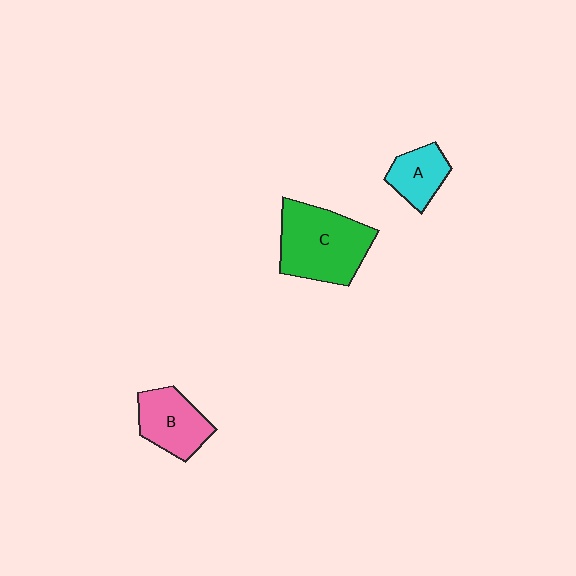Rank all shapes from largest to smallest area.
From largest to smallest: C (green), B (pink), A (cyan).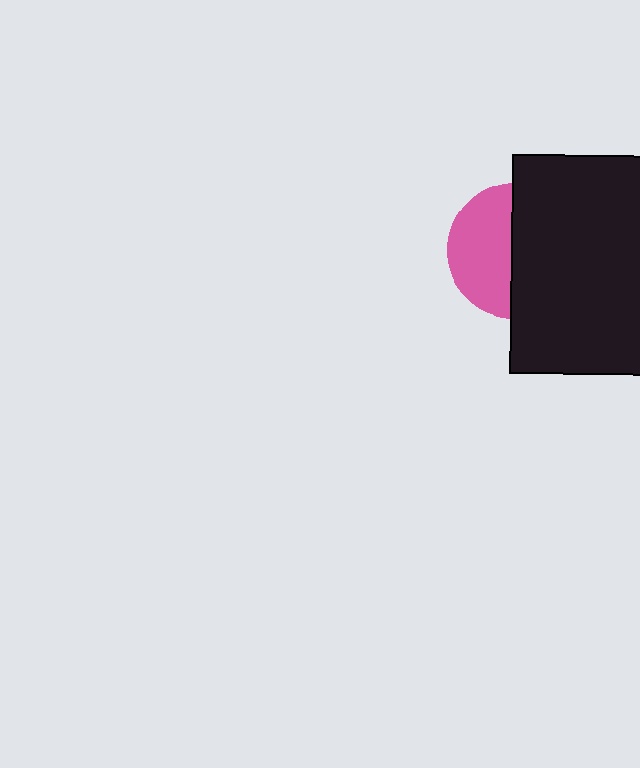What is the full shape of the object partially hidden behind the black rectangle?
The partially hidden object is a pink circle.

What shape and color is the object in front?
The object in front is a black rectangle.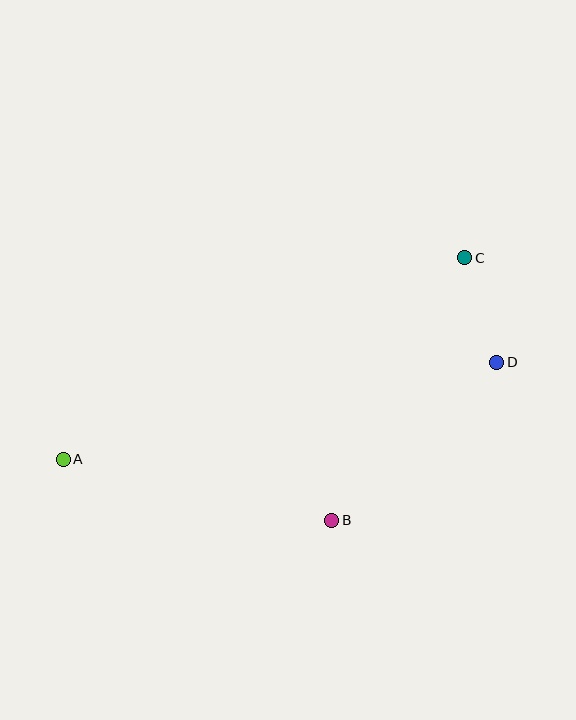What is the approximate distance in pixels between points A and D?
The distance between A and D is approximately 444 pixels.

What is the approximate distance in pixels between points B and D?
The distance between B and D is approximately 229 pixels.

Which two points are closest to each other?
Points C and D are closest to each other.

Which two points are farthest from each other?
Points A and C are farthest from each other.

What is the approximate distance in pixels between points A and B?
The distance between A and B is approximately 275 pixels.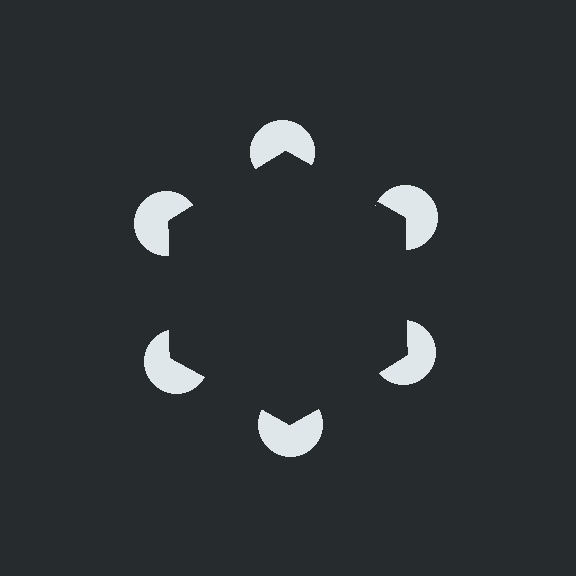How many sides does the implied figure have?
6 sides.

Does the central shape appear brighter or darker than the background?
It typically appears slightly darker than the background, even though no actual brightness change is drawn.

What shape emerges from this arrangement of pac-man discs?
An illusory hexagon — its edges are inferred from the aligned wedge cuts in the pac-man discs, not physically drawn.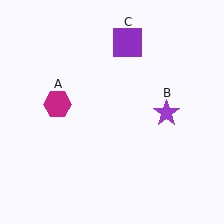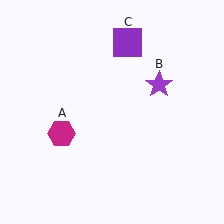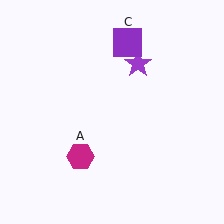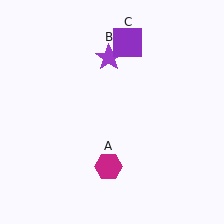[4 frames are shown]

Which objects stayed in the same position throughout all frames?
Purple square (object C) remained stationary.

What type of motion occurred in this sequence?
The magenta hexagon (object A), purple star (object B) rotated counterclockwise around the center of the scene.